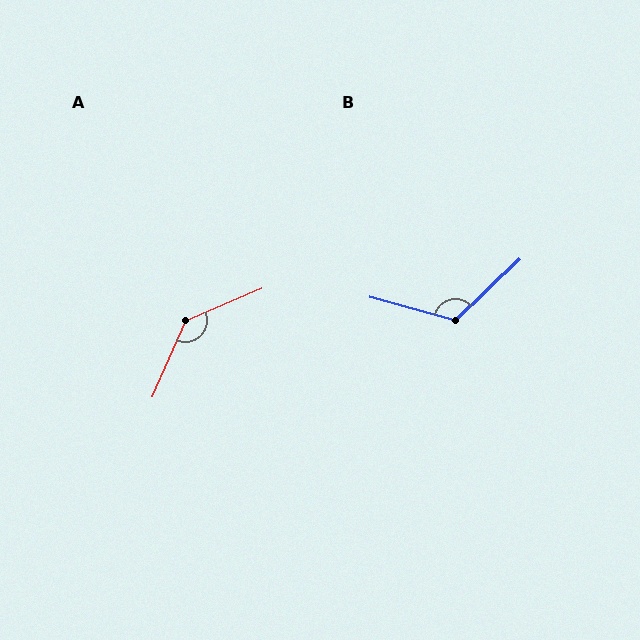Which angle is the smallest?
B, at approximately 121 degrees.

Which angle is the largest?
A, at approximately 136 degrees.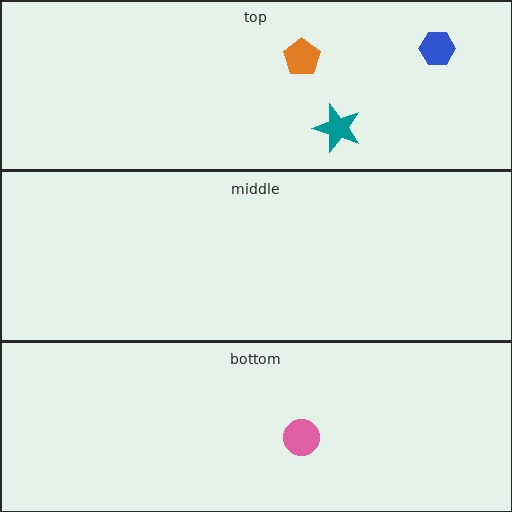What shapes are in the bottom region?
The pink circle.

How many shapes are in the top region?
3.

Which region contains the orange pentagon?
The top region.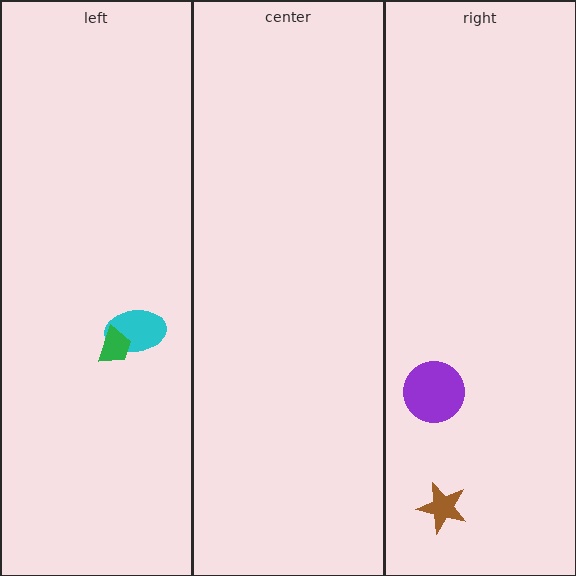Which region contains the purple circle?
The right region.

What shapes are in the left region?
The cyan ellipse, the green trapezoid.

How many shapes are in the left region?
2.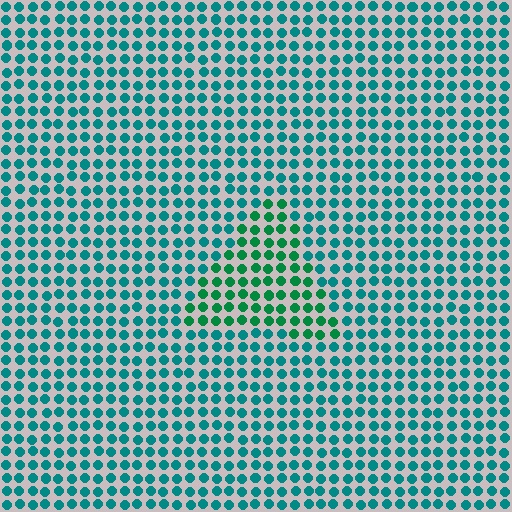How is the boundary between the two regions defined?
The boundary is defined purely by a slight shift in hue (about 32 degrees). Spacing, size, and orientation are identical on both sides.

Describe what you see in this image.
The image is filled with small teal elements in a uniform arrangement. A triangle-shaped region is visible where the elements are tinted to a slightly different hue, forming a subtle color boundary.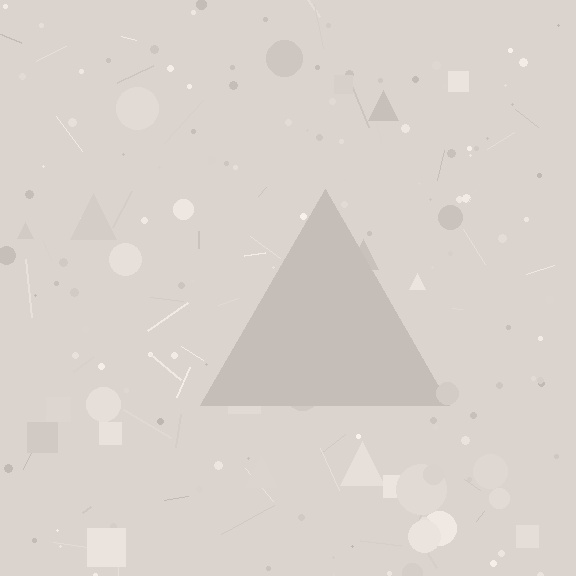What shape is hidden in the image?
A triangle is hidden in the image.